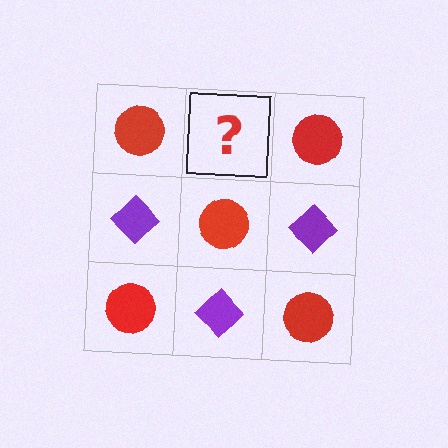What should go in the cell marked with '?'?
The missing cell should contain a purple diamond.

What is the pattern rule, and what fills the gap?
The rule is that it alternates red circle and purple diamond in a checkerboard pattern. The gap should be filled with a purple diamond.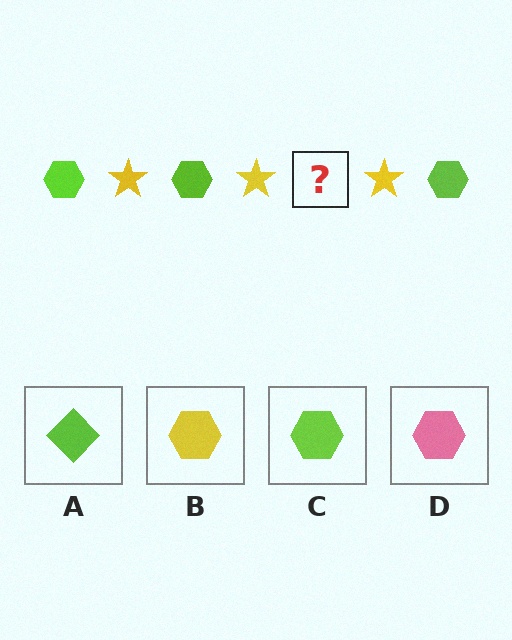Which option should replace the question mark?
Option C.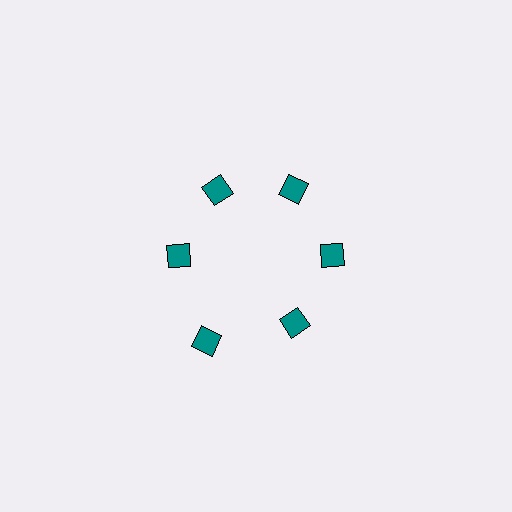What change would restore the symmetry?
The symmetry would be restored by moving it inward, back onto the ring so that all 6 squares sit at equal angles and equal distance from the center.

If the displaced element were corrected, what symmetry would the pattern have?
It would have 6-fold rotational symmetry — the pattern would map onto itself every 60 degrees.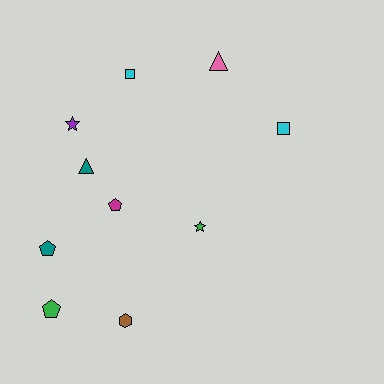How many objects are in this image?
There are 10 objects.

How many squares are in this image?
There are 2 squares.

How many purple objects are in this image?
There is 1 purple object.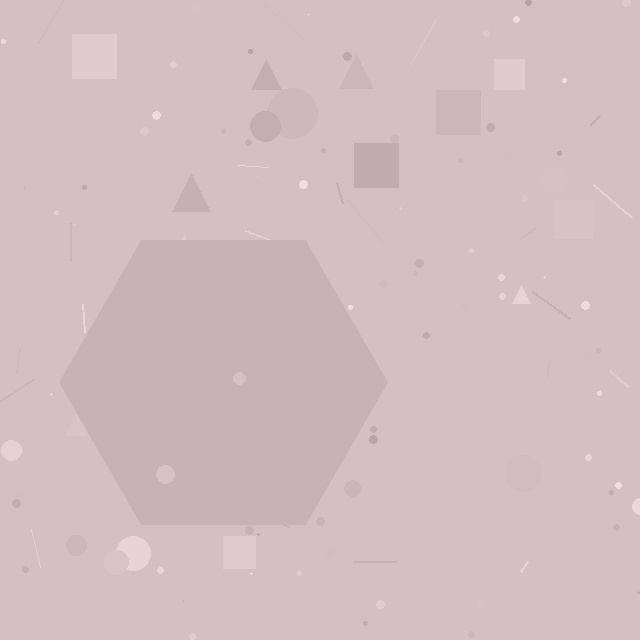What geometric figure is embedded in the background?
A hexagon is embedded in the background.